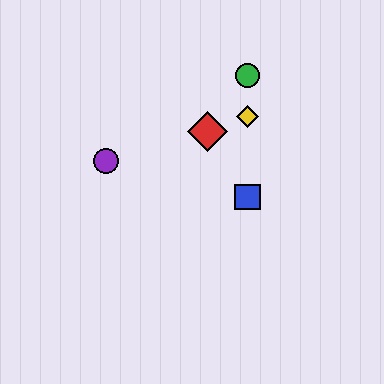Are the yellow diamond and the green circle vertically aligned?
Yes, both are at x≈247.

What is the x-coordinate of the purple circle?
The purple circle is at x≈106.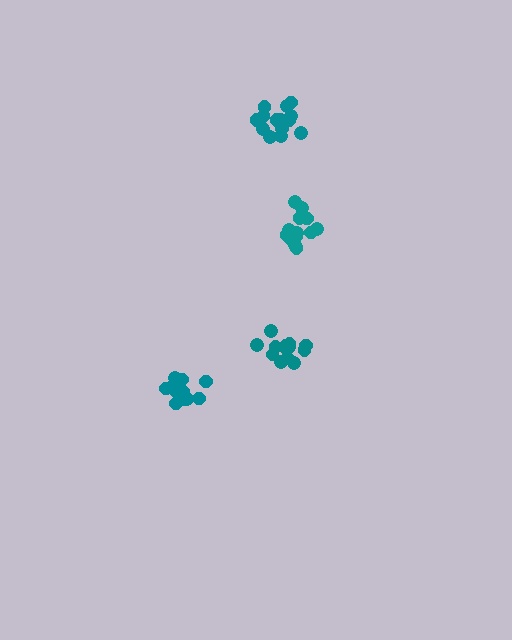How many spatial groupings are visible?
There are 4 spatial groupings.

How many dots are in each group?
Group 1: 15 dots, Group 2: 14 dots, Group 3: 12 dots, Group 4: 13 dots (54 total).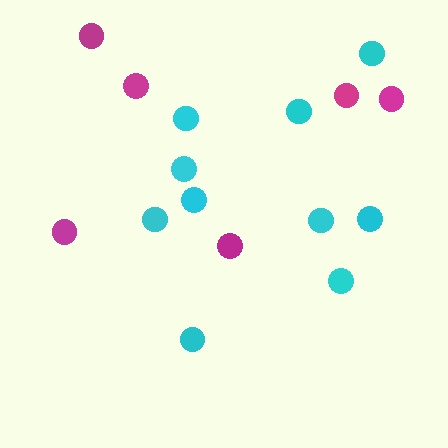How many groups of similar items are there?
There are 2 groups: one group of magenta circles (6) and one group of cyan circles (10).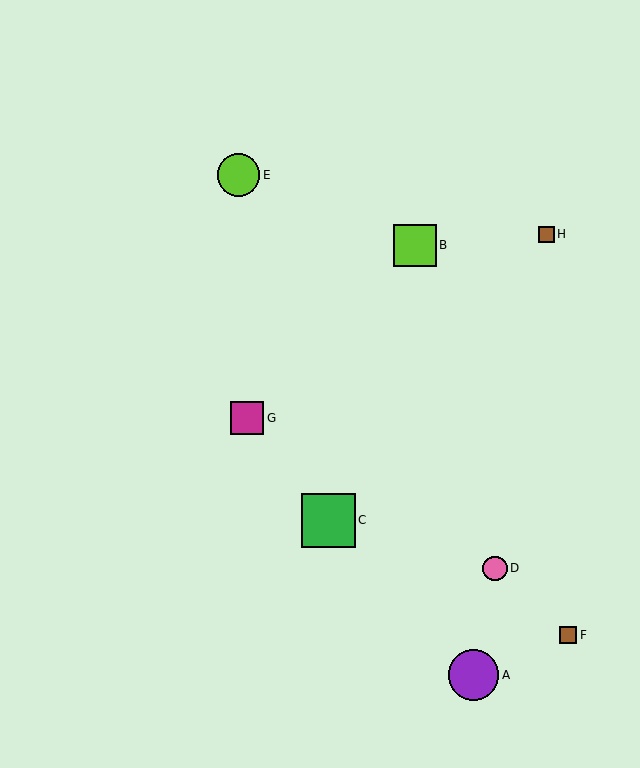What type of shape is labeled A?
Shape A is a purple circle.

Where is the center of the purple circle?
The center of the purple circle is at (474, 675).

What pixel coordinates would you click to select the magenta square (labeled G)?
Click at (247, 418) to select the magenta square G.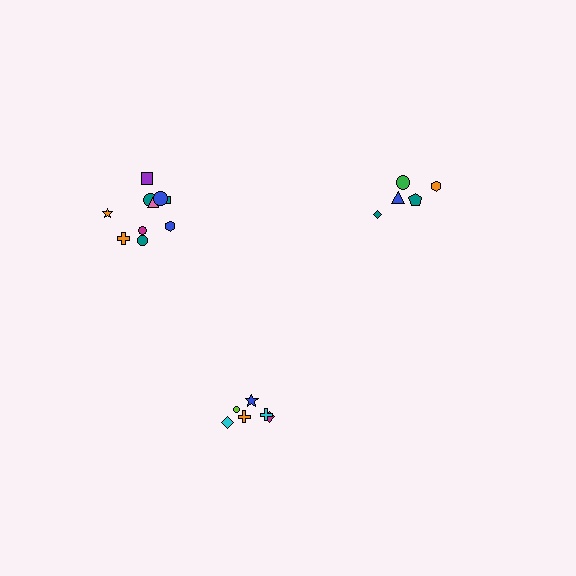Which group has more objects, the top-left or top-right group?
The top-left group.